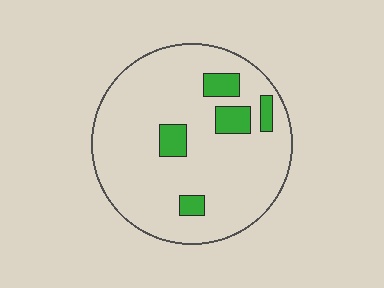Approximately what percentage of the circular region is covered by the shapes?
Approximately 10%.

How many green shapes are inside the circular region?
5.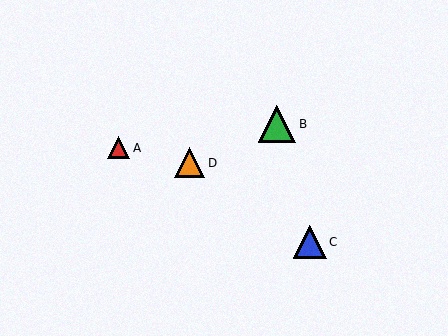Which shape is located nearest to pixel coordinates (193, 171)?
The orange triangle (labeled D) at (190, 163) is nearest to that location.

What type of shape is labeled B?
Shape B is a green triangle.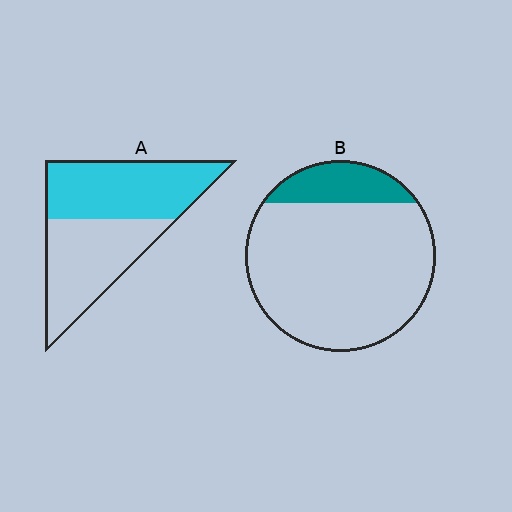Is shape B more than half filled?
No.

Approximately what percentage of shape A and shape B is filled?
A is approximately 50% and B is approximately 15%.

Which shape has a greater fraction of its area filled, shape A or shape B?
Shape A.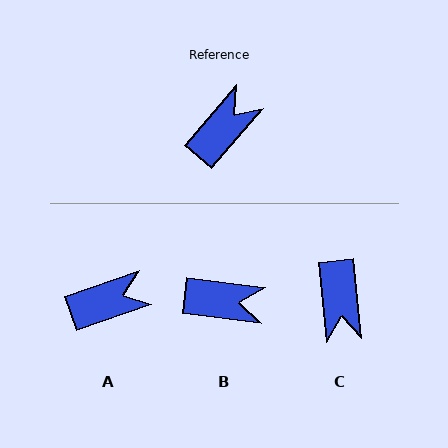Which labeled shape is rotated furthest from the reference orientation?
C, about 134 degrees away.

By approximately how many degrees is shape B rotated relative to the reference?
Approximately 56 degrees clockwise.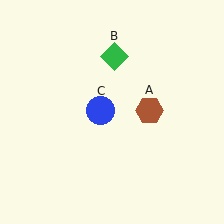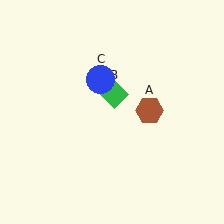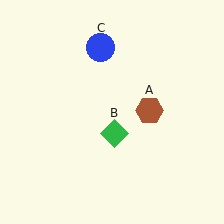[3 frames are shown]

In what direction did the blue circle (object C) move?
The blue circle (object C) moved up.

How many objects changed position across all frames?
2 objects changed position: green diamond (object B), blue circle (object C).